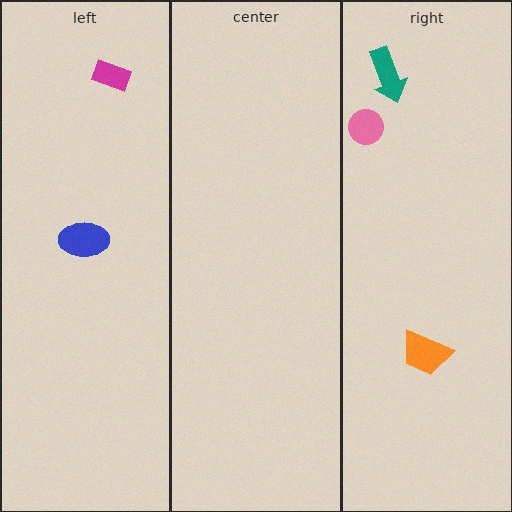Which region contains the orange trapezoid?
The right region.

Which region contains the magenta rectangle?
The left region.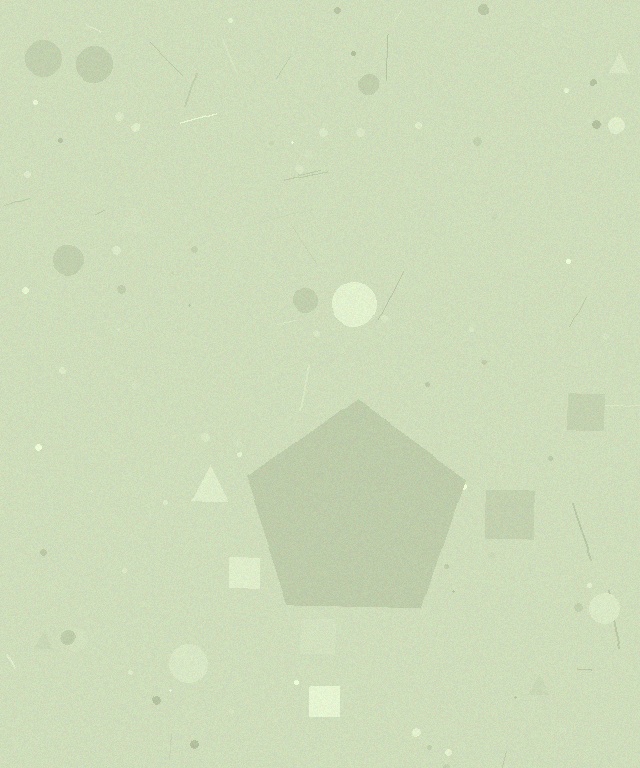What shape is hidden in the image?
A pentagon is hidden in the image.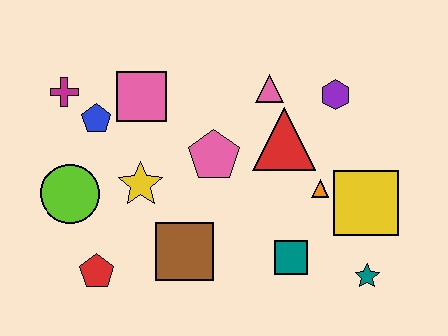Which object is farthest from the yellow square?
The magenta cross is farthest from the yellow square.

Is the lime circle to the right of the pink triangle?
No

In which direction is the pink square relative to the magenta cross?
The pink square is to the right of the magenta cross.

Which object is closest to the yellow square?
The orange triangle is closest to the yellow square.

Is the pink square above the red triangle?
Yes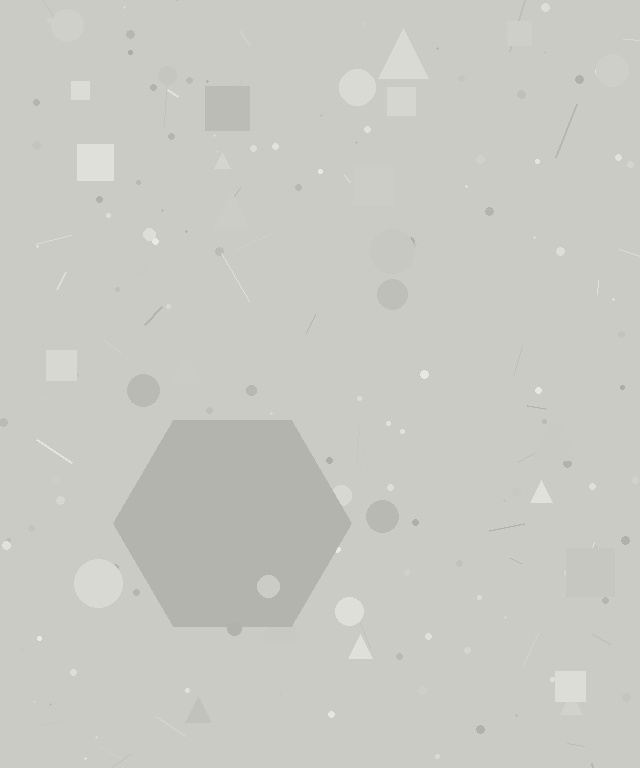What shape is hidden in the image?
A hexagon is hidden in the image.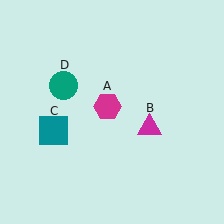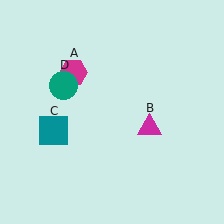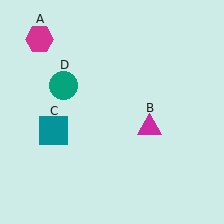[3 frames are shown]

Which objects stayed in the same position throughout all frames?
Magenta triangle (object B) and teal square (object C) and teal circle (object D) remained stationary.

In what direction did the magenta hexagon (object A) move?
The magenta hexagon (object A) moved up and to the left.